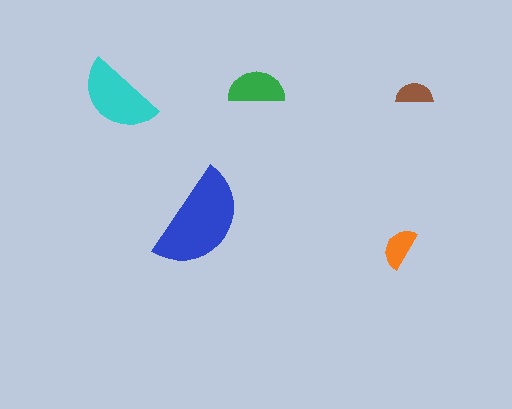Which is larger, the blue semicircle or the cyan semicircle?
The blue one.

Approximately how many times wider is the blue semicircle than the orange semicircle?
About 2.5 times wider.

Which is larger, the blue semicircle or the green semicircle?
The blue one.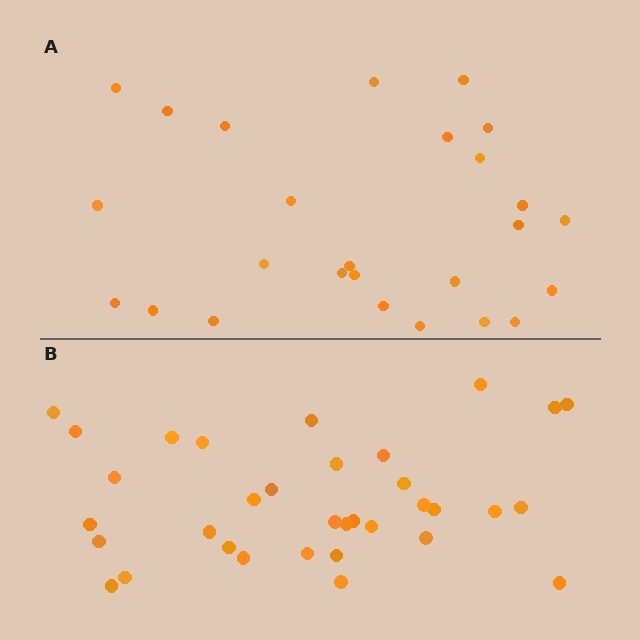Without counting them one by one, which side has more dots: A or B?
Region B (the bottom region) has more dots.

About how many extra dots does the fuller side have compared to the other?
Region B has roughly 8 or so more dots than region A.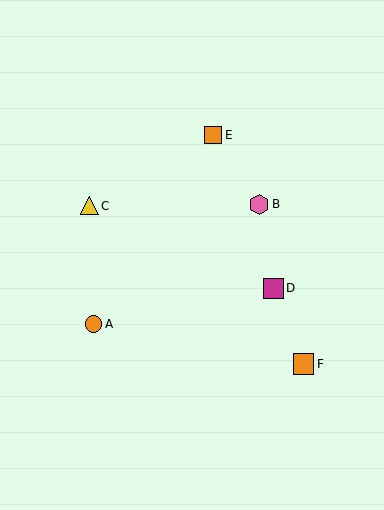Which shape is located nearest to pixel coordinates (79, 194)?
The yellow triangle (labeled C) at (90, 206) is nearest to that location.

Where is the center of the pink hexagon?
The center of the pink hexagon is at (259, 204).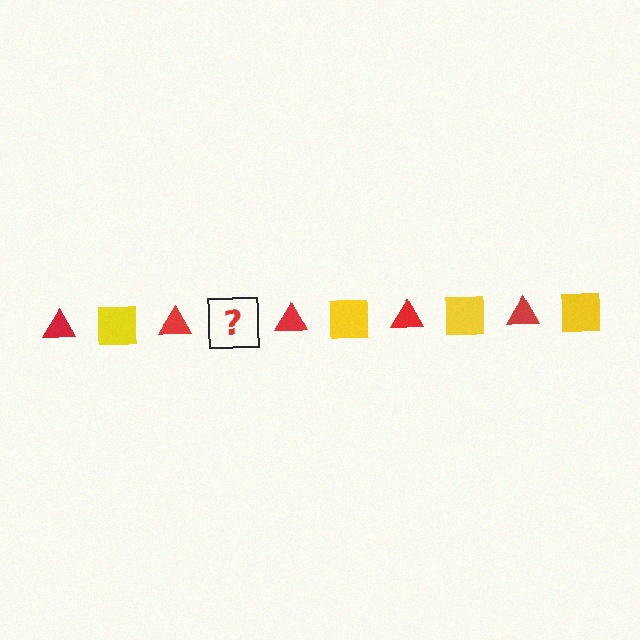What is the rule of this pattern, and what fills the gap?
The rule is that the pattern alternates between red triangle and yellow square. The gap should be filled with a yellow square.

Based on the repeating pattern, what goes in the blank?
The blank should be a yellow square.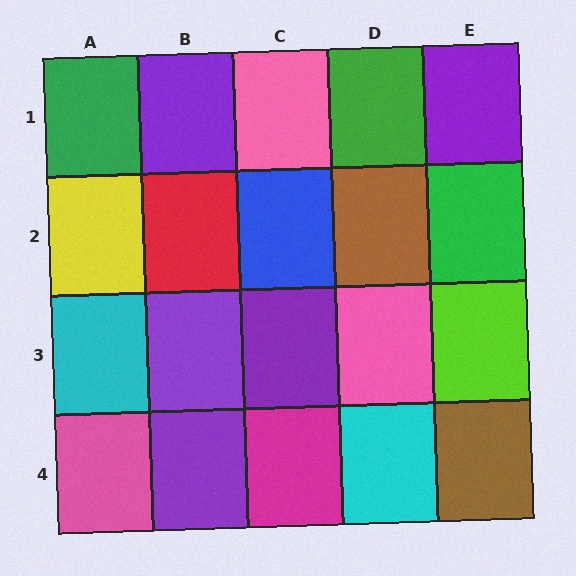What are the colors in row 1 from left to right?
Green, purple, pink, green, purple.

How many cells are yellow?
1 cell is yellow.